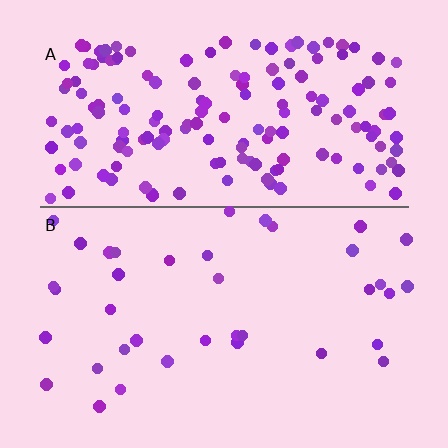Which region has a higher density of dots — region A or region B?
A (the top).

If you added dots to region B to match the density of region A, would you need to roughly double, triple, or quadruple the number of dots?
Approximately quadruple.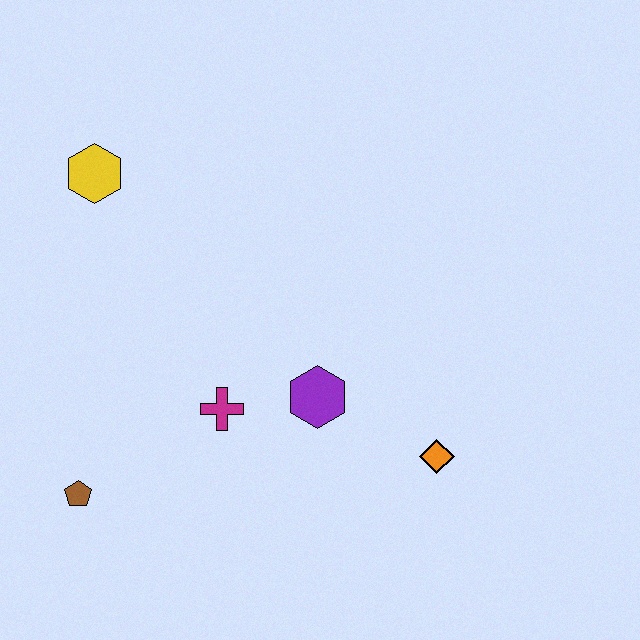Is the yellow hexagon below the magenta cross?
No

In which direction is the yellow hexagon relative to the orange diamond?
The yellow hexagon is to the left of the orange diamond.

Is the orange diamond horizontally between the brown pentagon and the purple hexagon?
No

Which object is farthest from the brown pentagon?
The orange diamond is farthest from the brown pentagon.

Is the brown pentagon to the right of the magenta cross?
No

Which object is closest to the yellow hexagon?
The magenta cross is closest to the yellow hexagon.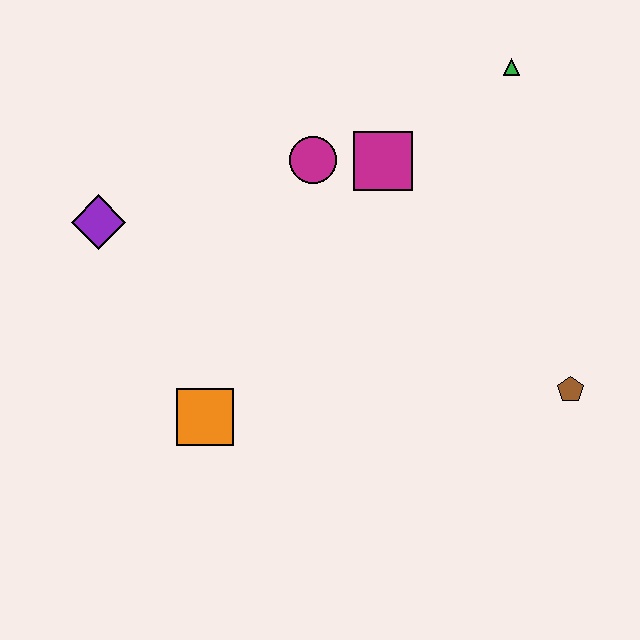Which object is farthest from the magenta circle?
The brown pentagon is farthest from the magenta circle.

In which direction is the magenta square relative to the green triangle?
The magenta square is to the left of the green triangle.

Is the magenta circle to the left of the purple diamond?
No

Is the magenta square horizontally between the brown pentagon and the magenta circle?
Yes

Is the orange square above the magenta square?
No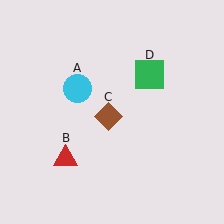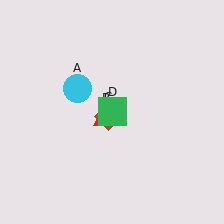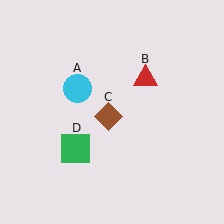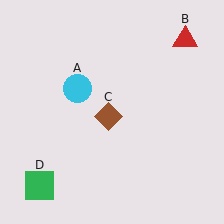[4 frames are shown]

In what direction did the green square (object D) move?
The green square (object D) moved down and to the left.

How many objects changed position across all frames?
2 objects changed position: red triangle (object B), green square (object D).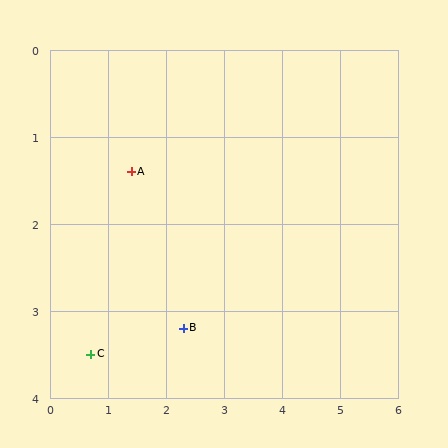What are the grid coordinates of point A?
Point A is at approximately (1.4, 1.4).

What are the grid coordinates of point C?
Point C is at approximately (0.7, 3.5).